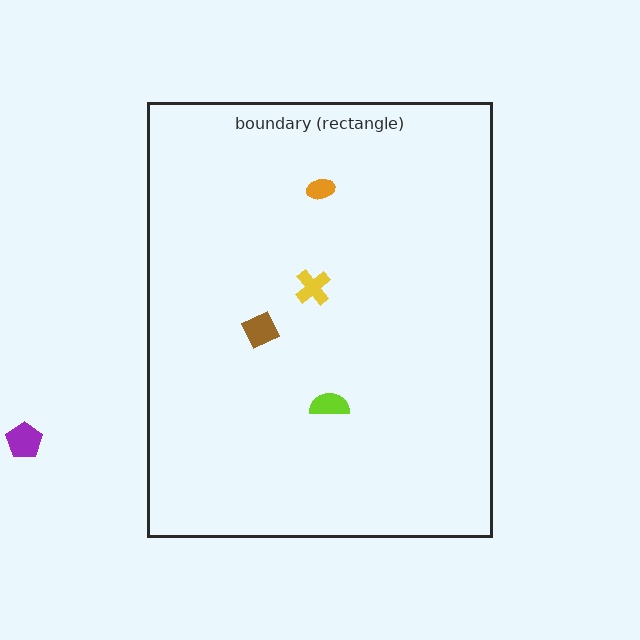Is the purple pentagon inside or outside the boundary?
Outside.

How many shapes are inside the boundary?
4 inside, 1 outside.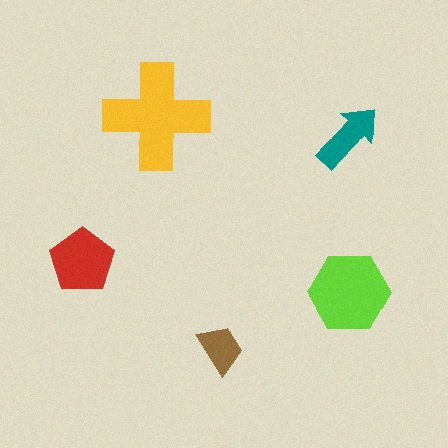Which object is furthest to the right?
The lime hexagon is rightmost.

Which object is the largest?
The yellow cross.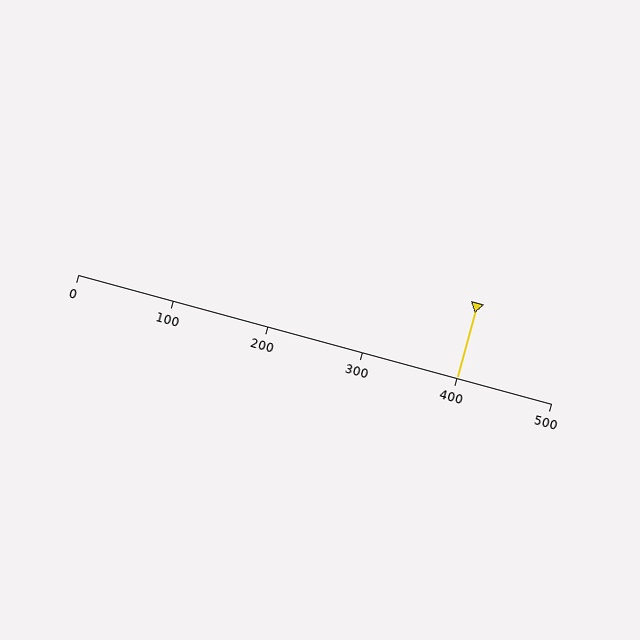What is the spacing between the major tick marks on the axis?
The major ticks are spaced 100 apart.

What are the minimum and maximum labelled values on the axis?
The axis runs from 0 to 500.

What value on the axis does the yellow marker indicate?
The marker indicates approximately 400.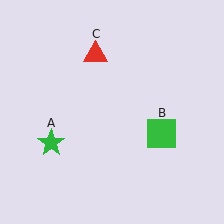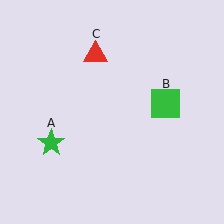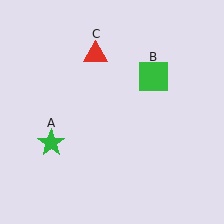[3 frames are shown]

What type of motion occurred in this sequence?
The green square (object B) rotated counterclockwise around the center of the scene.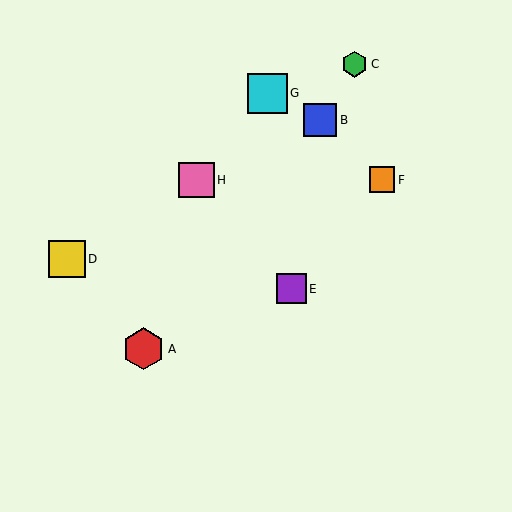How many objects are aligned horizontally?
2 objects (F, H) are aligned horizontally.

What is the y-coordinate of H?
Object H is at y≈180.